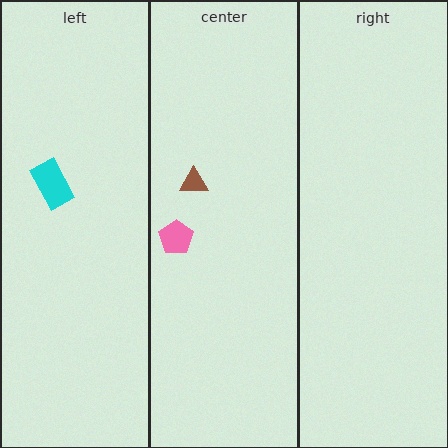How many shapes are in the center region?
2.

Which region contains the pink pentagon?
The center region.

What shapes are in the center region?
The brown triangle, the pink pentagon.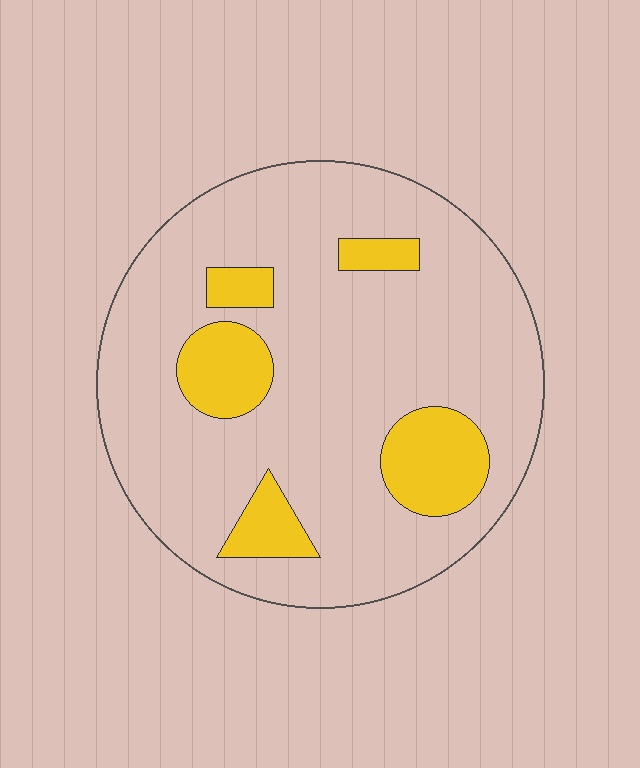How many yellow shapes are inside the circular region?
5.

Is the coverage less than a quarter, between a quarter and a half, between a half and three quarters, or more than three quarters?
Less than a quarter.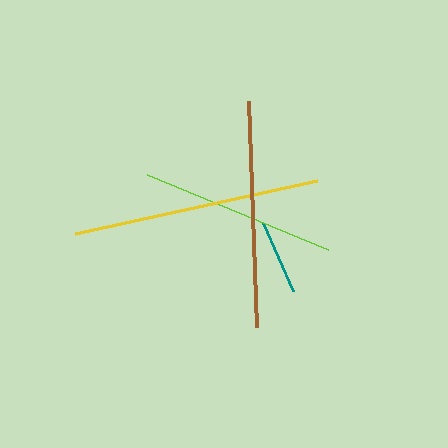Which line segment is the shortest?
The teal line is the shortest at approximately 74 pixels.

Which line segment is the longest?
The yellow line is the longest at approximately 247 pixels.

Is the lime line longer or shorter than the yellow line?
The yellow line is longer than the lime line.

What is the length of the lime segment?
The lime segment is approximately 196 pixels long.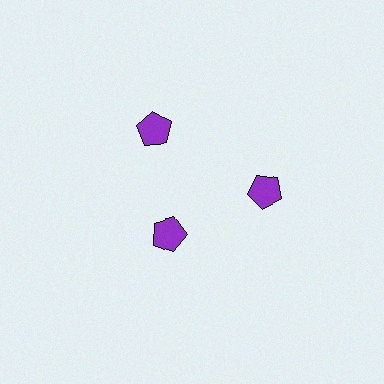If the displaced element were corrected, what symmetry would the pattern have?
It would have 3-fold rotational symmetry — the pattern would map onto itself every 120 degrees.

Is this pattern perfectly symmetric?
No. The 3 purple pentagons are arranged in a ring, but one element near the 7 o'clock position is pulled inward toward the center, breaking the 3-fold rotational symmetry.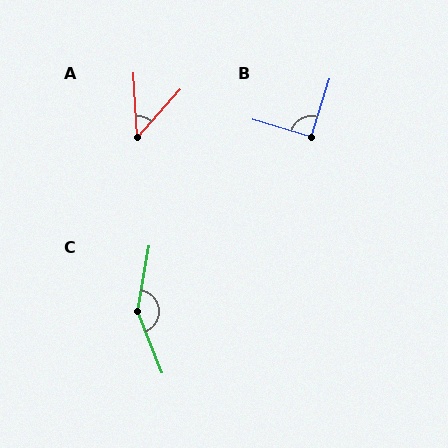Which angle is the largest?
C, at approximately 148 degrees.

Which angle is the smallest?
A, at approximately 45 degrees.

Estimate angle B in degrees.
Approximately 91 degrees.